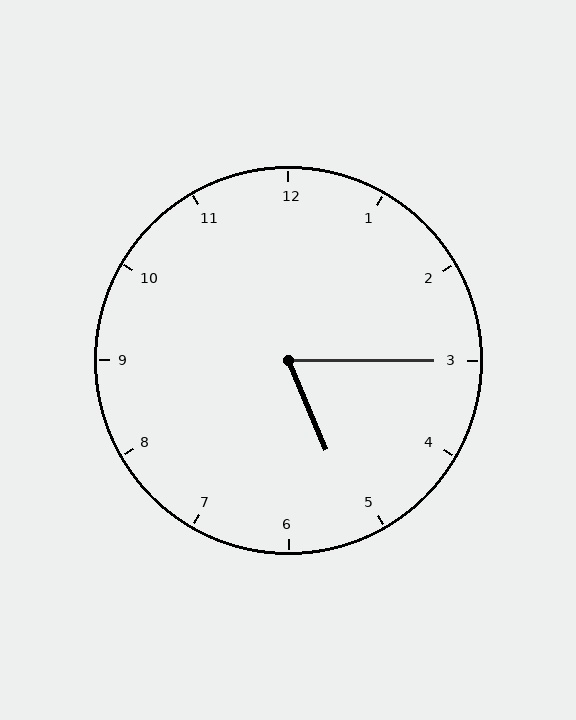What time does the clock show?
5:15.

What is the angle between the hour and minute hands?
Approximately 68 degrees.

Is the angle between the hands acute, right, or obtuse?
It is acute.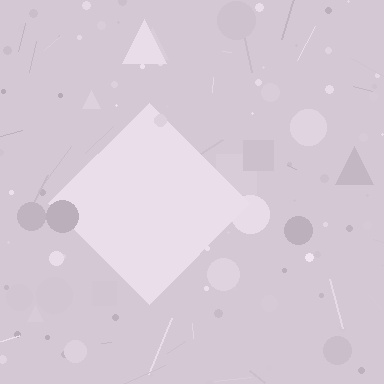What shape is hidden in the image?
A diamond is hidden in the image.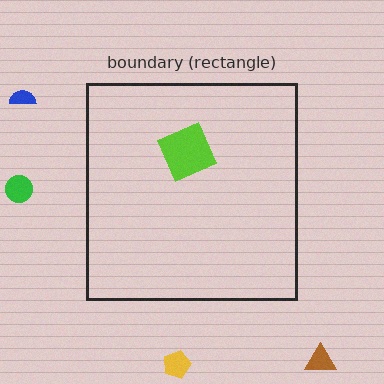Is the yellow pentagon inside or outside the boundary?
Outside.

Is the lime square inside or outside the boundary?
Inside.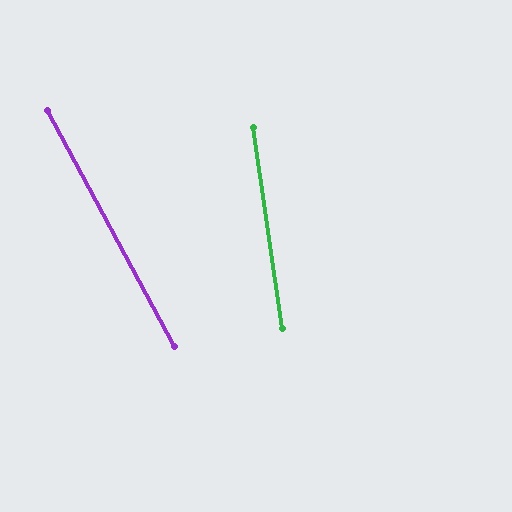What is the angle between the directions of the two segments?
Approximately 20 degrees.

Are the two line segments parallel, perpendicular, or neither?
Neither parallel nor perpendicular — they differ by about 20°.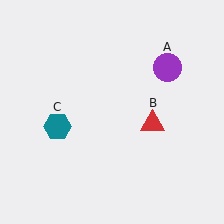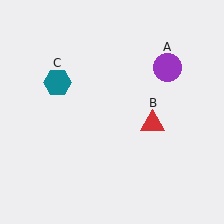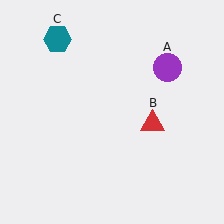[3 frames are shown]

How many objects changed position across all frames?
1 object changed position: teal hexagon (object C).